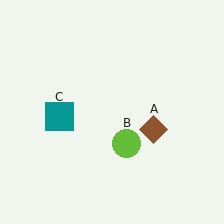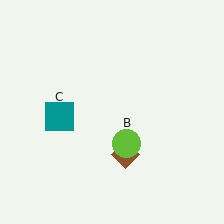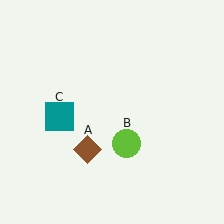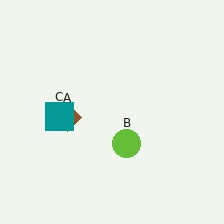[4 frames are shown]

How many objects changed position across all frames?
1 object changed position: brown diamond (object A).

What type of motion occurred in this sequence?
The brown diamond (object A) rotated clockwise around the center of the scene.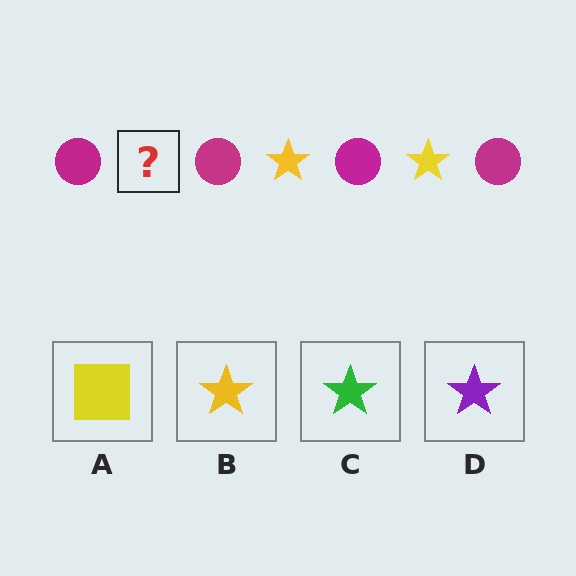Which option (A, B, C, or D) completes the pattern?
B.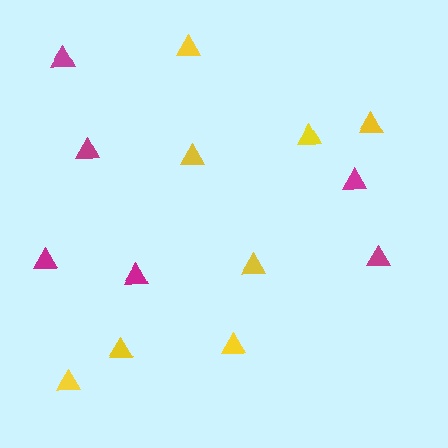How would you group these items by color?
There are 2 groups: one group of magenta triangles (6) and one group of yellow triangles (8).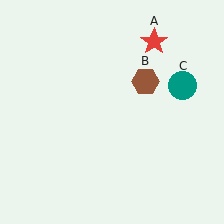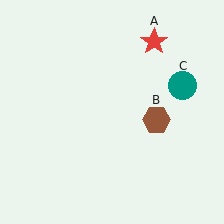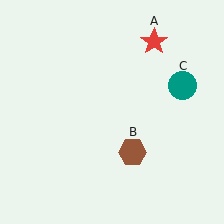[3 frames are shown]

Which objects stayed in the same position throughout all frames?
Red star (object A) and teal circle (object C) remained stationary.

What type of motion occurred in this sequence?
The brown hexagon (object B) rotated clockwise around the center of the scene.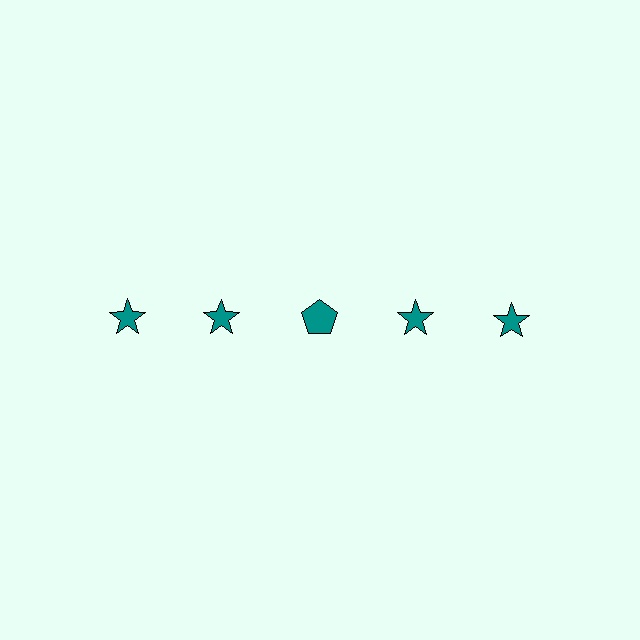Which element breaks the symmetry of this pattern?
The teal pentagon in the top row, center column breaks the symmetry. All other shapes are teal stars.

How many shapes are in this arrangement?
There are 5 shapes arranged in a grid pattern.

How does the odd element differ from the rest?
It has a different shape: pentagon instead of star.